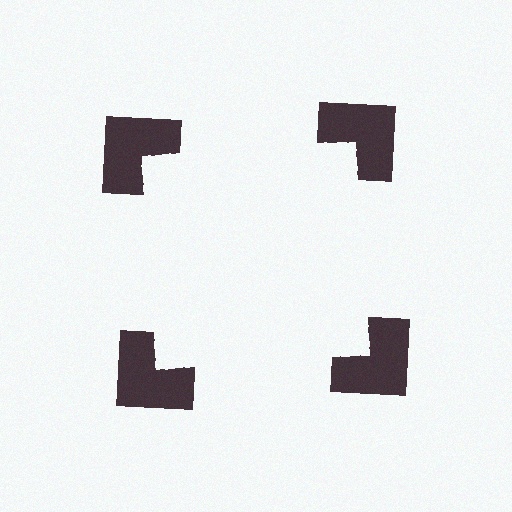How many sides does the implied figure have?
4 sides.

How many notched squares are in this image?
There are 4 — one at each vertex of the illusory square.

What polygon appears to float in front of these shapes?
An illusory square — its edges are inferred from the aligned wedge cuts in the notched squares, not physically drawn.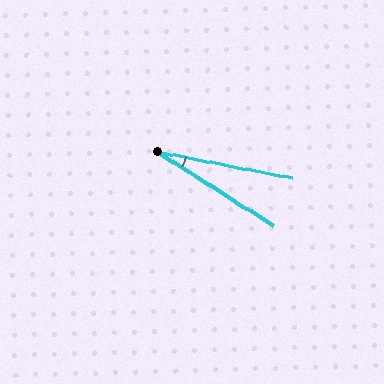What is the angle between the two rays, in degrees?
Approximately 21 degrees.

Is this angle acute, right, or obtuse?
It is acute.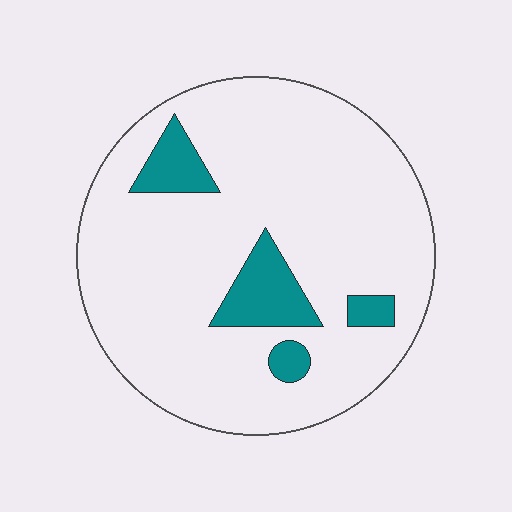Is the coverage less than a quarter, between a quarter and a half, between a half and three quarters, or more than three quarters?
Less than a quarter.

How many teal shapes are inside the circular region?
4.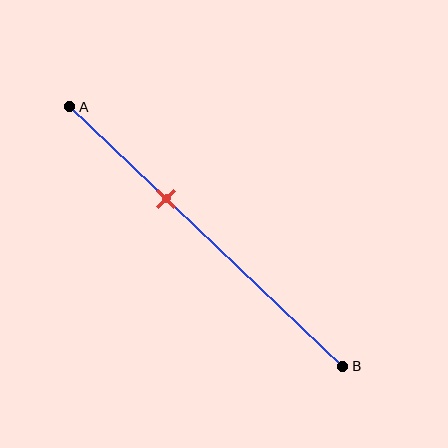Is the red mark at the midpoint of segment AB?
No, the mark is at about 35% from A, not at the 50% midpoint.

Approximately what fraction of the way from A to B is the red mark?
The red mark is approximately 35% of the way from A to B.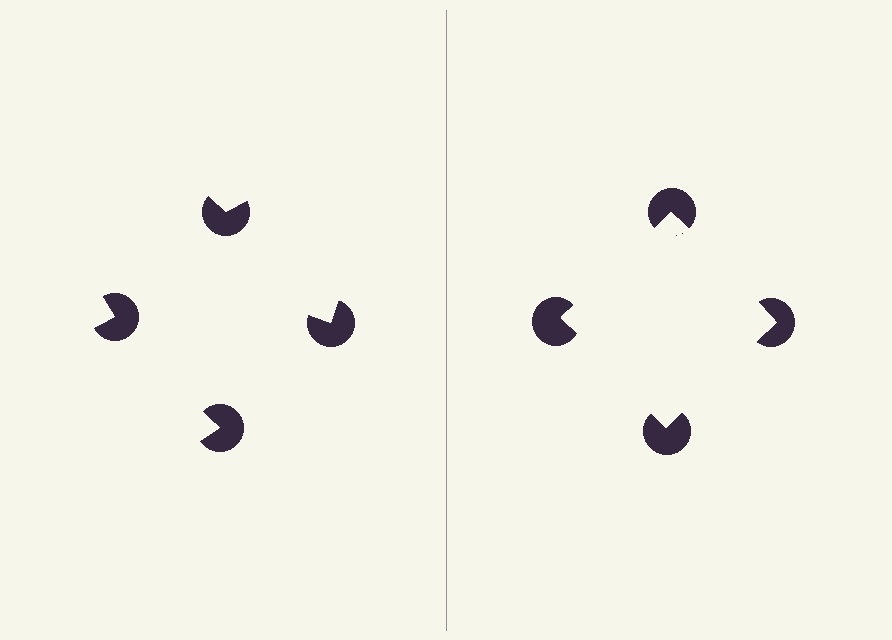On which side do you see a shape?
An illusory square appears on the right side. On the left side the wedge cuts are rotated, so no coherent shape forms.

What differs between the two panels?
The pac-man discs are positioned identically on both sides; only the wedge orientations differ. On the right they align to a square; on the left they are misaligned.